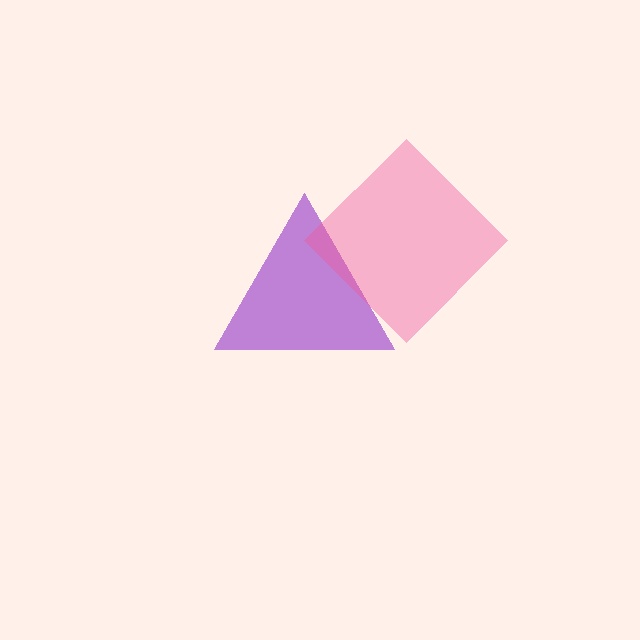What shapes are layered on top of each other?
The layered shapes are: a purple triangle, a pink diamond.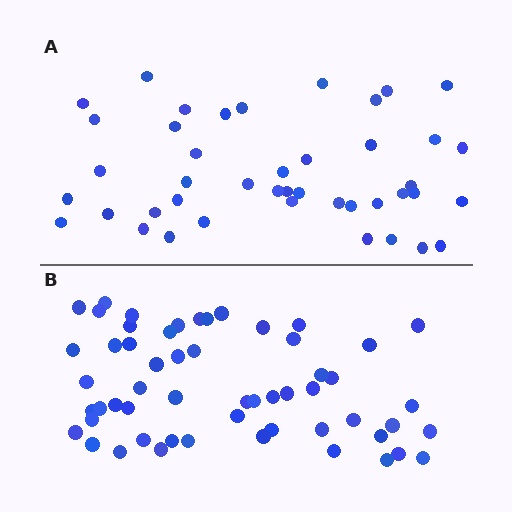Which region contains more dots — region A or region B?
Region B (the bottom region) has more dots.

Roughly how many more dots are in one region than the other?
Region B has approximately 15 more dots than region A.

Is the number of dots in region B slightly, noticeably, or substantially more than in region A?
Region B has noticeably more, but not dramatically so. The ratio is roughly 1.3 to 1.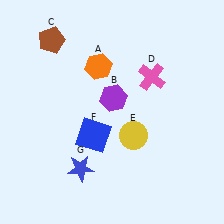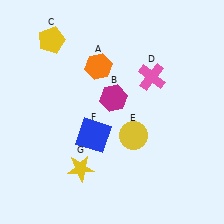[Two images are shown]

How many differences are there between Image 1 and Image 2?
There are 3 differences between the two images.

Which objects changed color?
B changed from purple to magenta. C changed from brown to yellow. G changed from blue to yellow.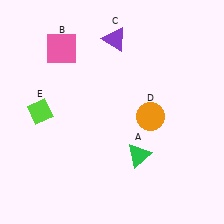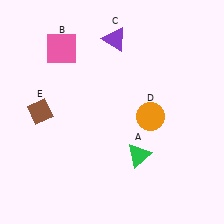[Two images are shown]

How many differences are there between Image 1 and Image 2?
There is 1 difference between the two images.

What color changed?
The diamond (E) changed from lime in Image 1 to brown in Image 2.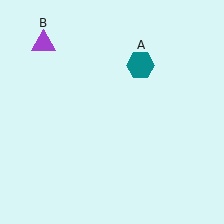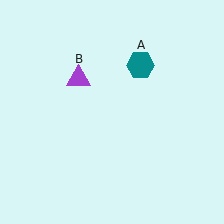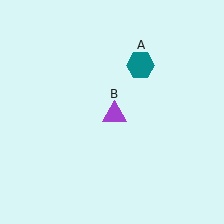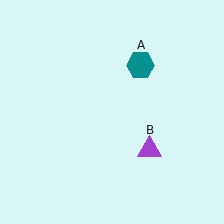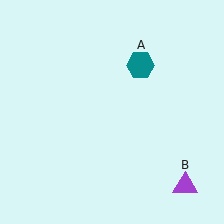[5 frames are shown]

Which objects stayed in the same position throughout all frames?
Teal hexagon (object A) remained stationary.